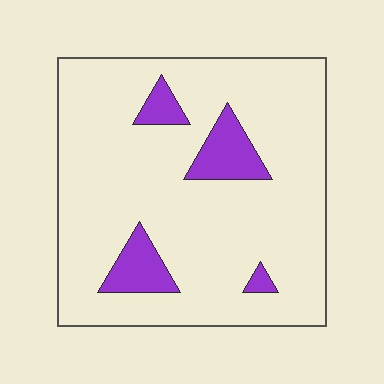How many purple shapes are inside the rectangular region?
4.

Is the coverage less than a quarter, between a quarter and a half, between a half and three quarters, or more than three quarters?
Less than a quarter.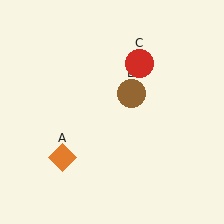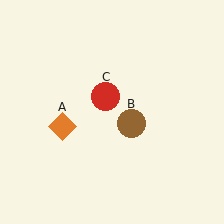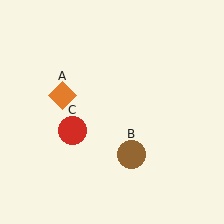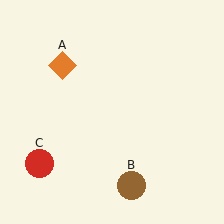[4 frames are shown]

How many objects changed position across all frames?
3 objects changed position: orange diamond (object A), brown circle (object B), red circle (object C).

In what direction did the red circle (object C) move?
The red circle (object C) moved down and to the left.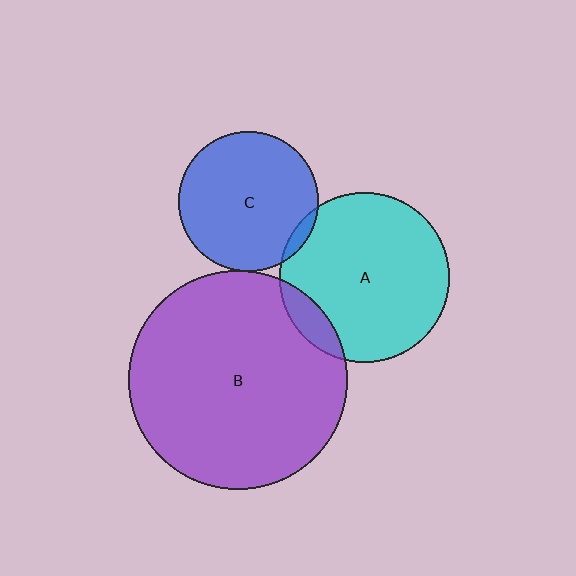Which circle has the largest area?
Circle B (purple).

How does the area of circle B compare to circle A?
Approximately 1.7 times.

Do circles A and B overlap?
Yes.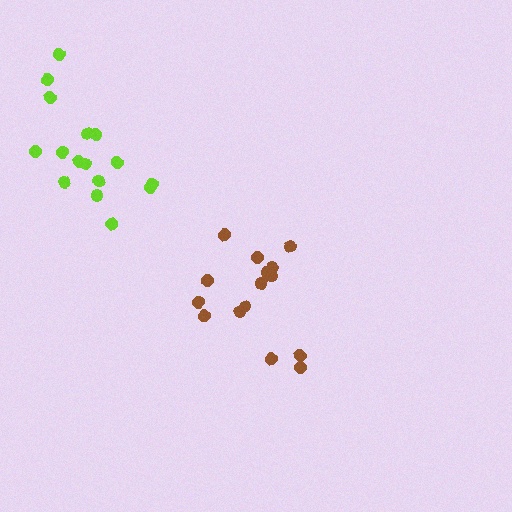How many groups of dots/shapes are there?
There are 2 groups.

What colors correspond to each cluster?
The clusters are colored: lime, brown.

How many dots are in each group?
Group 1: 16 dots, Group 2: 15 dots (31 total).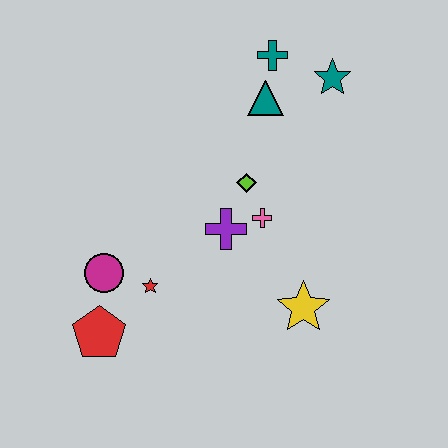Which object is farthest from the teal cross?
The red pentagon is farthest from the teal cross.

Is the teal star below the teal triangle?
No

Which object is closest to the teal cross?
The teal triangle is closest to the teal cross.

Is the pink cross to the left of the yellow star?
Yes